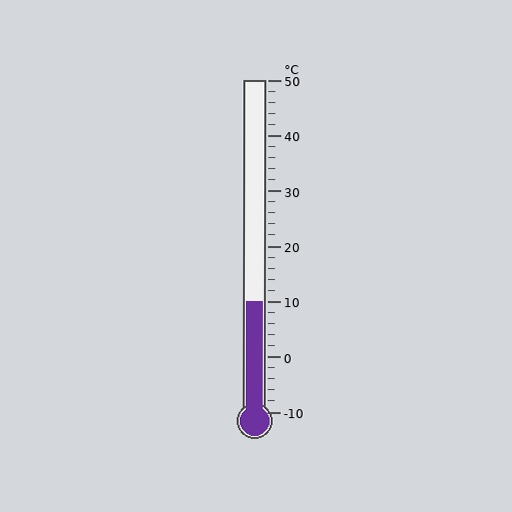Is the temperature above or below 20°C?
The temperature is below 20°C.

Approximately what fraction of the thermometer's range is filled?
The thermometer is filled to approximately 35% of its range.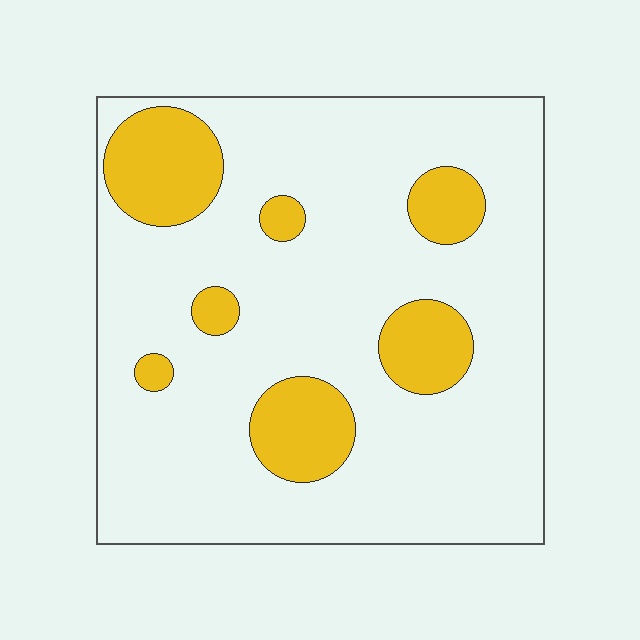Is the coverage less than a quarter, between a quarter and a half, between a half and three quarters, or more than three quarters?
Less than a quarter.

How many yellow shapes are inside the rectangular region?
7.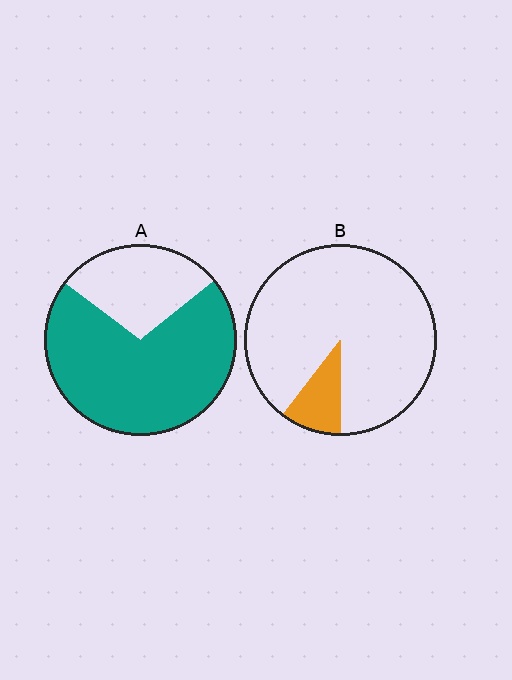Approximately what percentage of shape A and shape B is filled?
A is approximately 70% and B is approximately 10%.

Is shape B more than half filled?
No.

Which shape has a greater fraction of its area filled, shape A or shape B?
Shape A.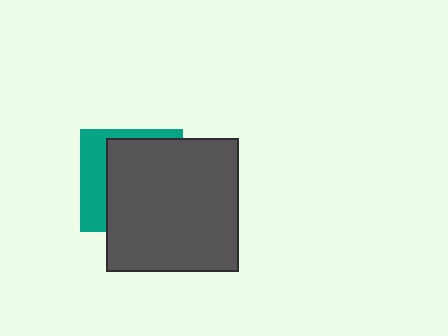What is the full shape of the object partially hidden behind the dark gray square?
The partially hidden object is a teal square.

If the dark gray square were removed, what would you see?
You would see the complete teal square.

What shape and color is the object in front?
The object in front is a dark gray square.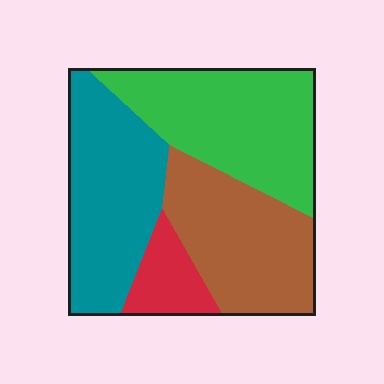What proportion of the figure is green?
Green takes up about one third (1/3) of the figure.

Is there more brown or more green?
Green.